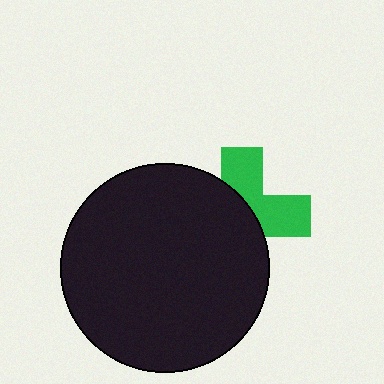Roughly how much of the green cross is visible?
A small part of it is visible (roughly 43%).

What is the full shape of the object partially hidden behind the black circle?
The partially hidden object is a green cross.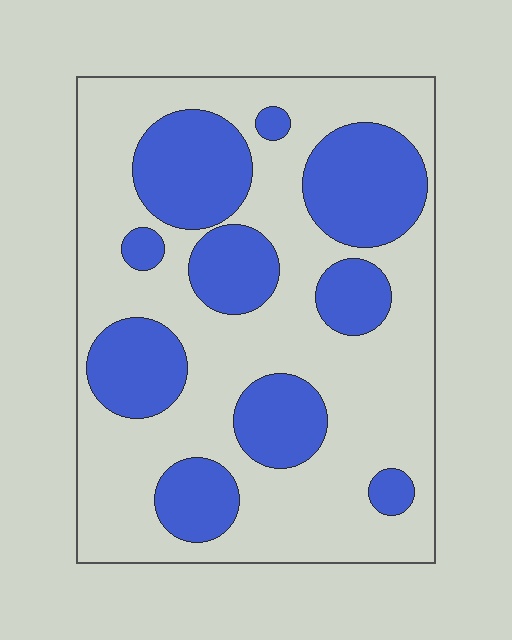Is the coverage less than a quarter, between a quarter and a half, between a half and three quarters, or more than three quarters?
Between a quarter and a half.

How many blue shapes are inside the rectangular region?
10.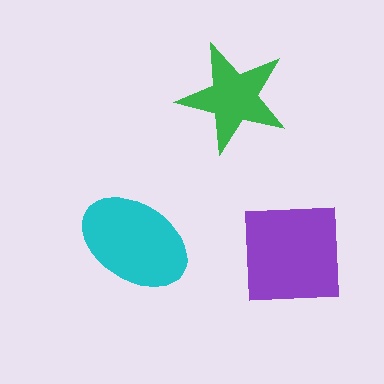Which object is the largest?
The purple square.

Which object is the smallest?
The green star.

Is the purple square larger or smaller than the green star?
Larger.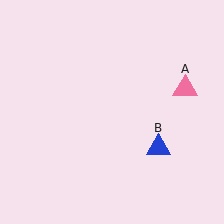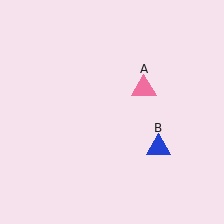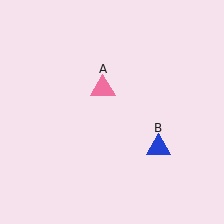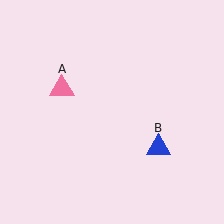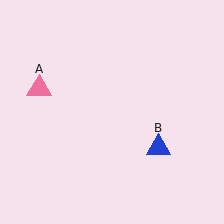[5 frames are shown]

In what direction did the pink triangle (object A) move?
The pink triangle (object A) moved left.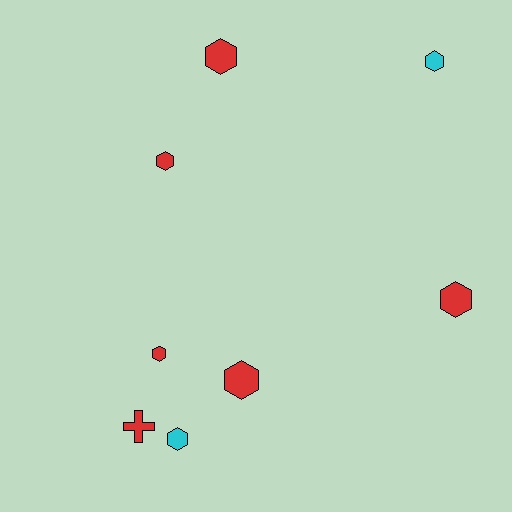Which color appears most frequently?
Red, with 6 objects.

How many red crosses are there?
There is 1 red cross.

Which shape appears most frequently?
Hexagon, with 7 objects.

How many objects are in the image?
There are 8 objects.